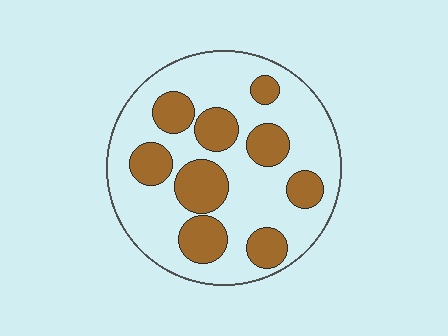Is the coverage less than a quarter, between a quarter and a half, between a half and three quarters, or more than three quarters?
Between a quarter and a half.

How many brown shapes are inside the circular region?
9.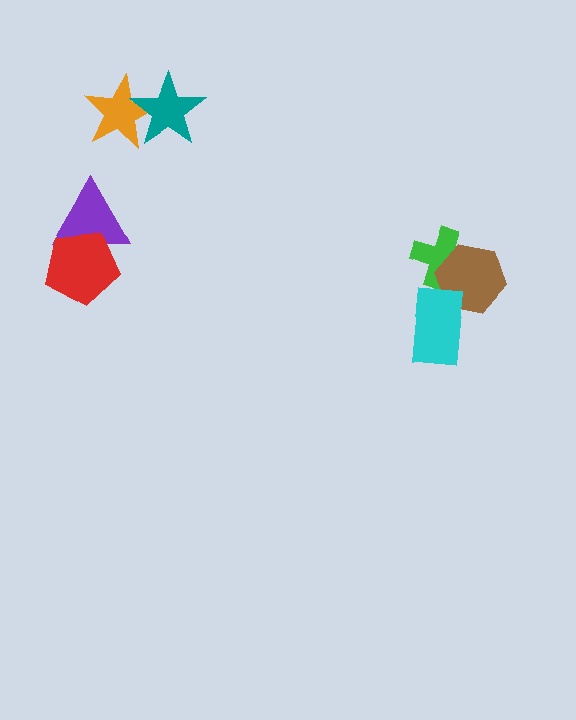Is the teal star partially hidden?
No, no other shape covers it.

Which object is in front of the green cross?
The brown hexagon is in front of the green cross.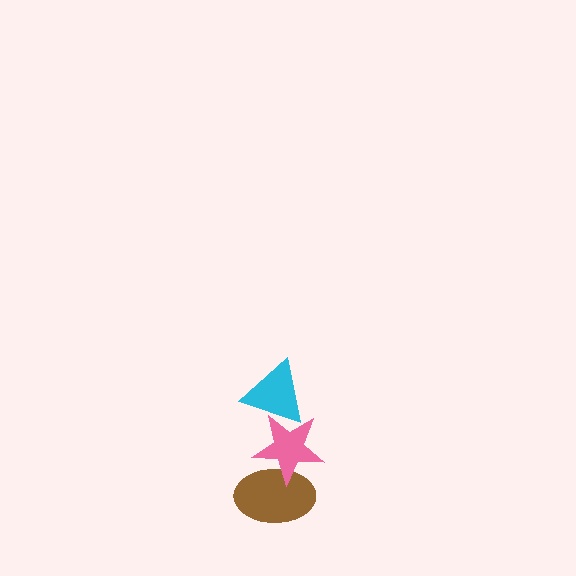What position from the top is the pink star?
The pink star is 2nd from the top.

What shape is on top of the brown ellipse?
The pink star is on top of the brown ellipse.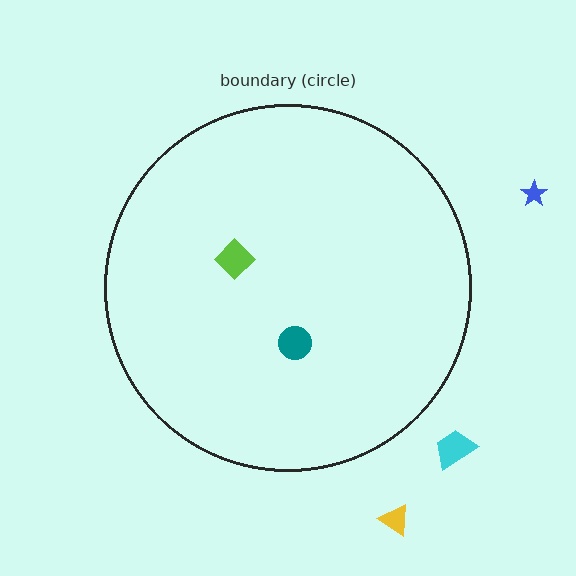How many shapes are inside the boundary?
2 inside, 3 outside.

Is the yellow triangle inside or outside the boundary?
Outside.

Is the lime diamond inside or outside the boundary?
Inside.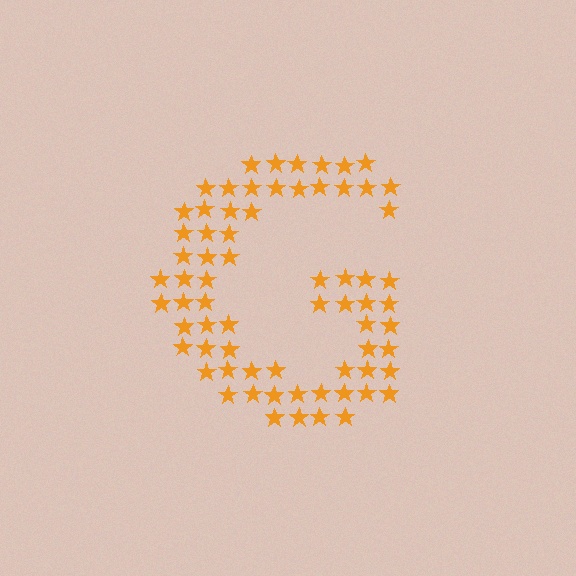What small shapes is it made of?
It is made of small stars.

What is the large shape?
The large shape is the letter G.